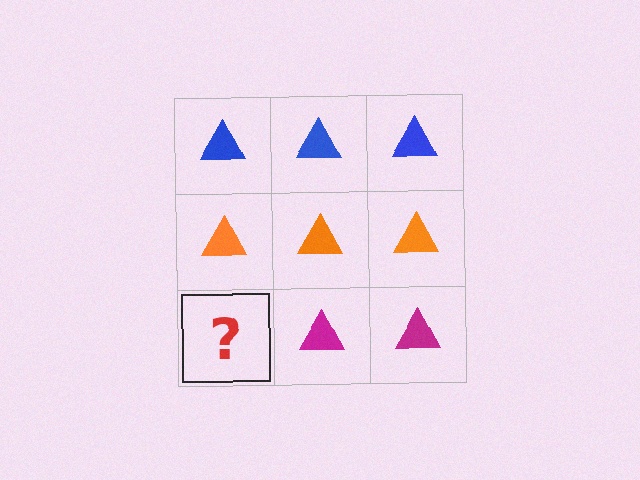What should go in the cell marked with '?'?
The missing cell should contain a magenta triangle.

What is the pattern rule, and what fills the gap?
The rule is that each row has a consistent color. The gap should be filled with a magenta triangle.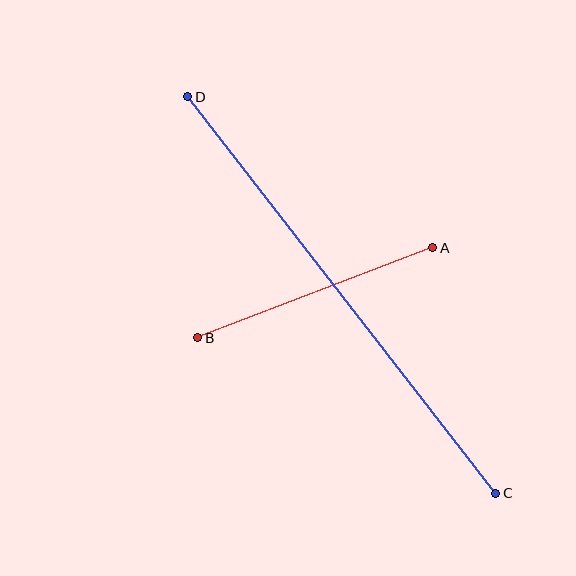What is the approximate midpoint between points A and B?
The midpoint is at approximately (315, 293) pixels.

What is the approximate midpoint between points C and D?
The midpoint is at approximately (342, 295) pixels.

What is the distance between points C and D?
The distance is approximately 502 pixels.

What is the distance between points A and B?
The distance is approximately 252 pixels.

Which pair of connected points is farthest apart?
Points C and D are farthest apart.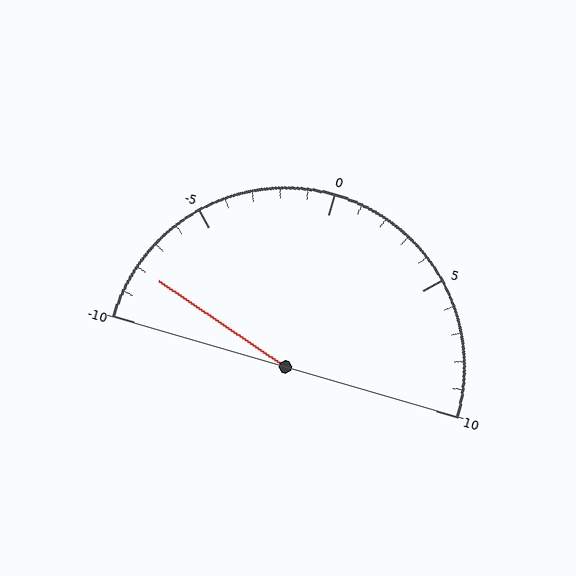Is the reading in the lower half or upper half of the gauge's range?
The reading is in the lower half of the range (-10 to 10).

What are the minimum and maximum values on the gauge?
The gauge ranges from -10 to 10.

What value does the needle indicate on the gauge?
The needle indicates approximately -8.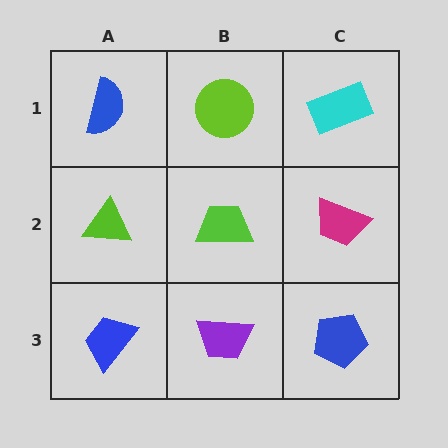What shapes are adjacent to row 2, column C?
A cyan rectangle (row 1, column C), a blue pentagon (row 3, column C), a lime trapezoid (row 2, column B).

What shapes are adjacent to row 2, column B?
A lime circle (row 1, column B), a purple trapezoid (row 3, column B), a lime triangle (row 2, column A), a magenta trapezoid (row 2, column C).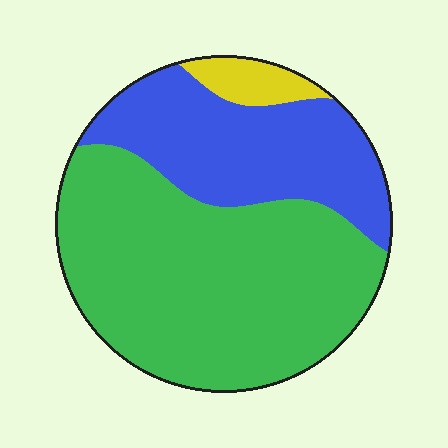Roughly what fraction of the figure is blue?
Blue takes up about one third (1/3) of the figure.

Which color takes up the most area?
Green, at roughly 60%.